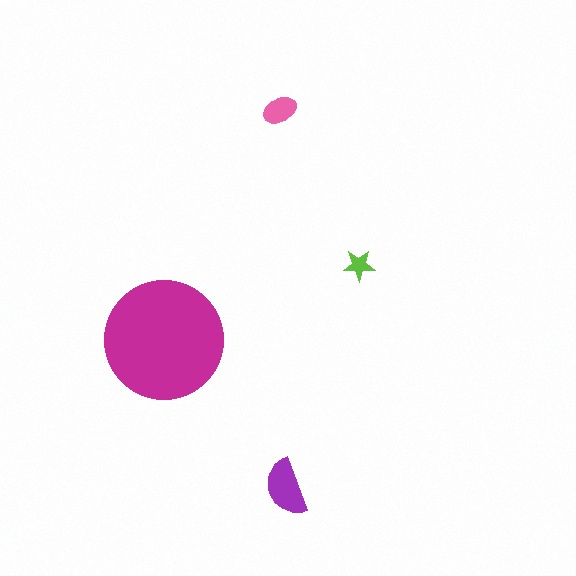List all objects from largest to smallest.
The magenta circle, the purple semicircle, the pink ellipse, the lime star.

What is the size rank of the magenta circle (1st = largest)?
1st.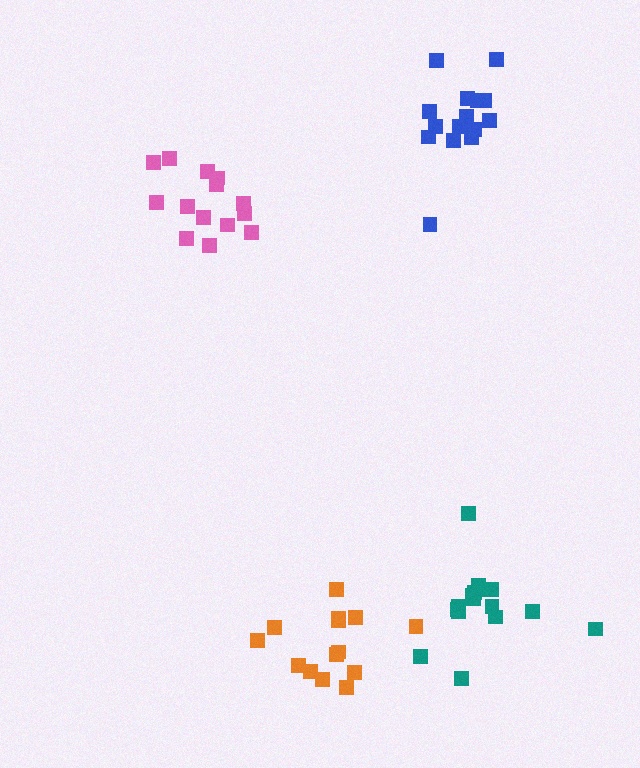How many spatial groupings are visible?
There are 4 spatial groupings.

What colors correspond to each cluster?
The clusters are colored: orange, pink, blue, teal.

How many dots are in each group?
Group 1: 14 dots, Group 2: 14 dots, Group 3: 15 dots, Group 4: 16 dots (59 total).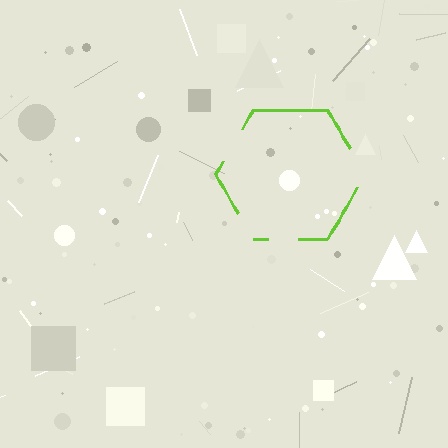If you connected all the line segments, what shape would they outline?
They would outline a hexagon.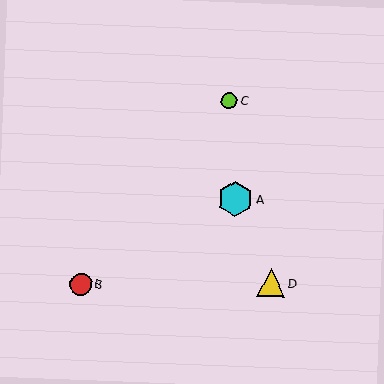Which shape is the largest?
The cyan hexagon (labeled A) is the largest.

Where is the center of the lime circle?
The center of the lime circle is at (229, 101).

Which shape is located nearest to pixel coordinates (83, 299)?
The red circle (labeled B) at (81, 284) is nearest to that location.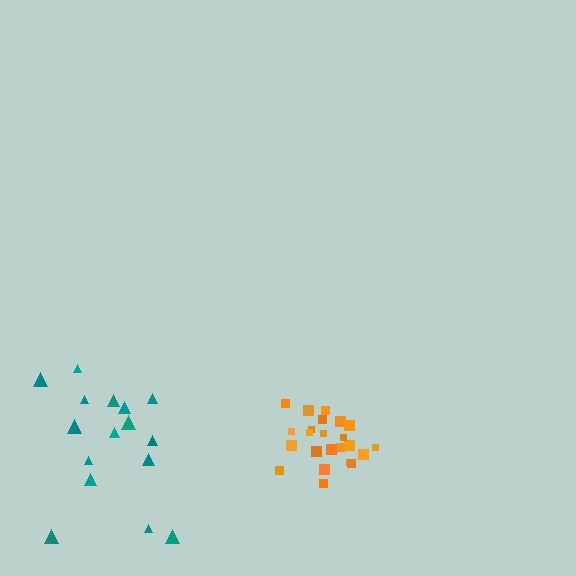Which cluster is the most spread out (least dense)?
Teal.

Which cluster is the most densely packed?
Orange.